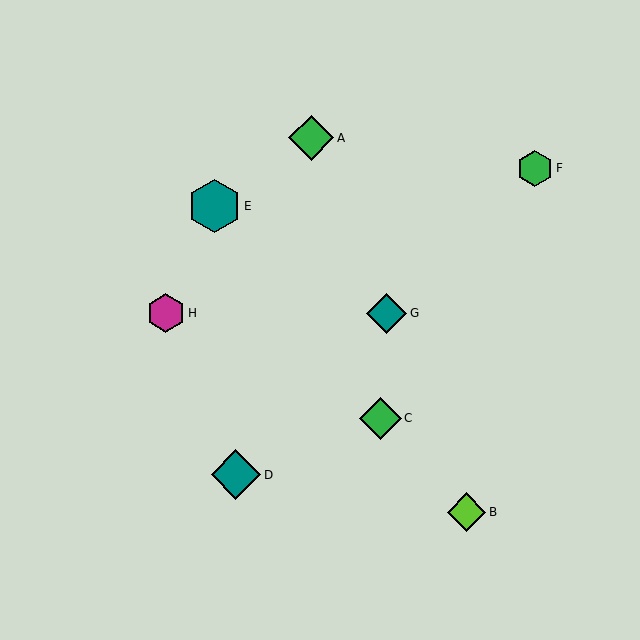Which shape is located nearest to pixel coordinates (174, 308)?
The magenta hexagon (labeled H) at (166, 313) is nearest to that location.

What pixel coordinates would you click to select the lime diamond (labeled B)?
Click at (466, 512) to select the lime diamond B.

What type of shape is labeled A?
Shape A is a green diamond.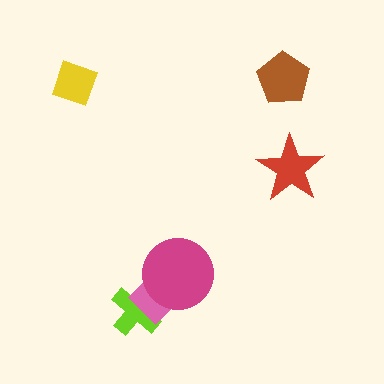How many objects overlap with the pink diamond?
2 objects overlap with the pink diamond.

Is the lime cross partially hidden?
Yes, it is partially covered by another shape.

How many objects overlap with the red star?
0 objects overlap with the red star.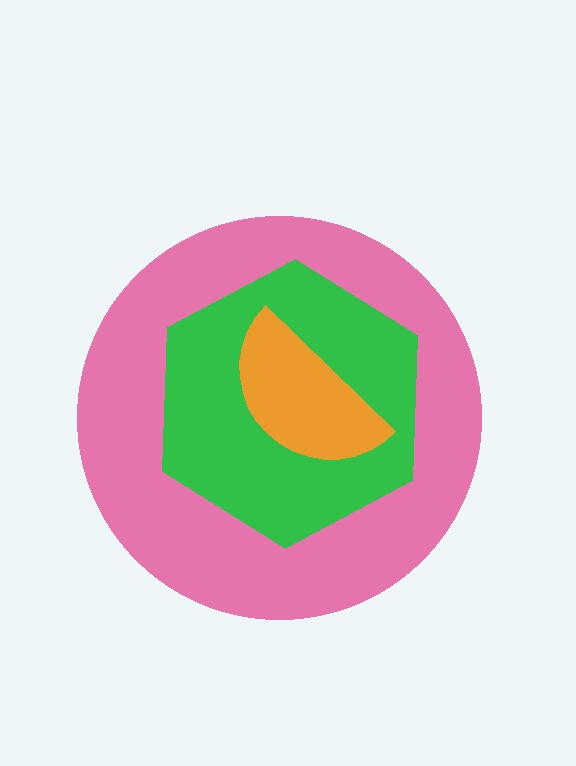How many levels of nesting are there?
3.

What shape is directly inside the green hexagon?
The orange semicircle.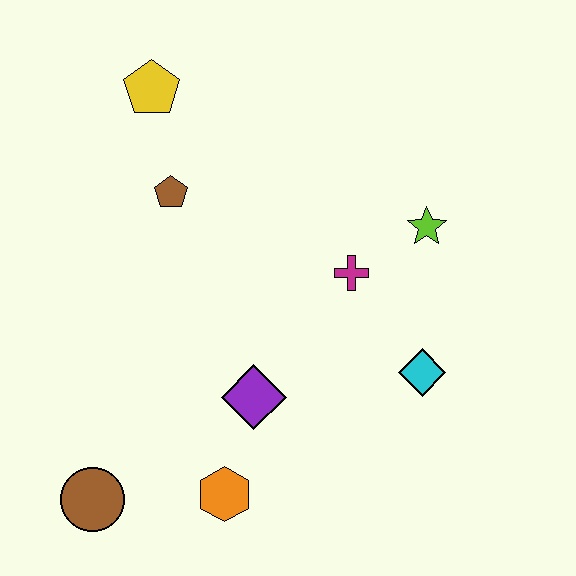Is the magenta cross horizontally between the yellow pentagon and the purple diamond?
No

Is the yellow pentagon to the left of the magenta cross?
Yes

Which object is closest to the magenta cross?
The lime star is closest to the magenta cross.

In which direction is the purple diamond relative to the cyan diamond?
The purple diamond is to the left of the cyan diamond.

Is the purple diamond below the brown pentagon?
Yes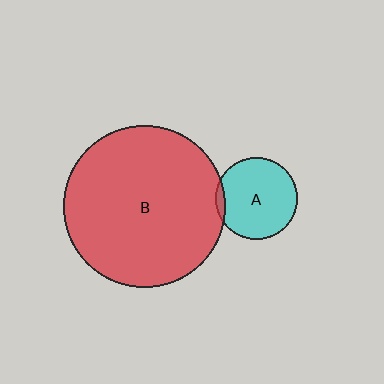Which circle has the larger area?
Circle B (red).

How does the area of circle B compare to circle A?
Approximately 3.9 times.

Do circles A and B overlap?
Yes.